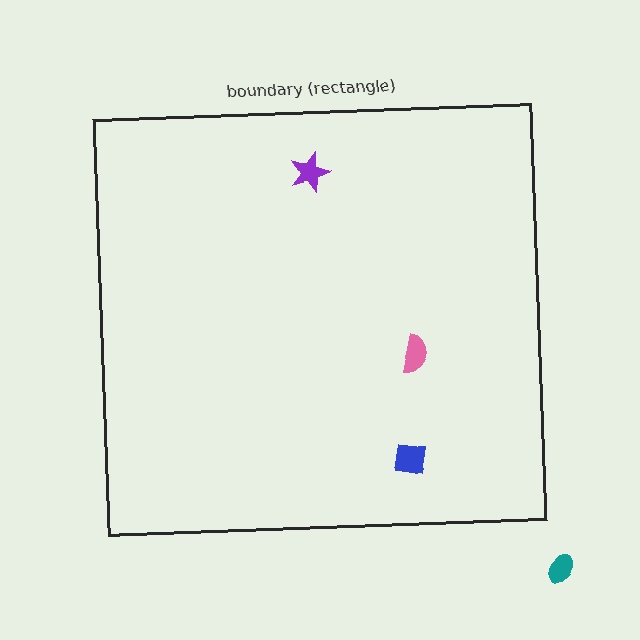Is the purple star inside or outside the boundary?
Inside.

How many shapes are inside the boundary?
3 inside, 1 outside.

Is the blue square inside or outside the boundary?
Inside.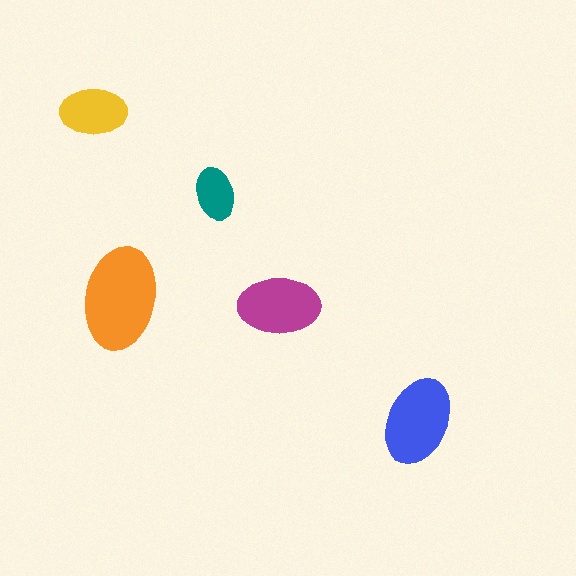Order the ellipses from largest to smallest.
the orange one, the blue one, the magenta one, the yellow one, the teal one.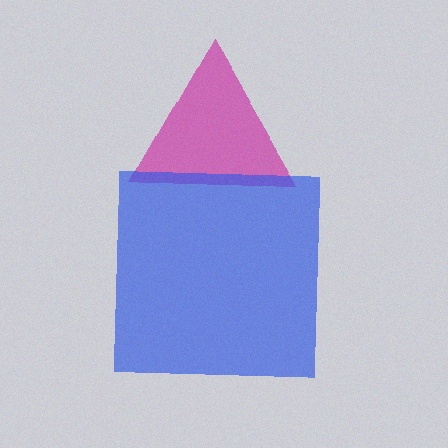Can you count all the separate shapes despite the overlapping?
Yes, there are 2 separate shapes.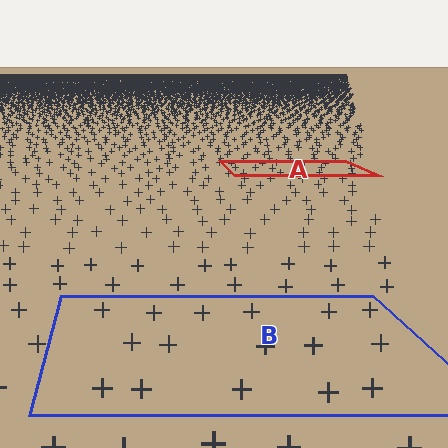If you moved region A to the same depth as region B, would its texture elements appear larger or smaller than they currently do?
They would appear larger. At a closer depth, the same texture elements are projected at a bigger on-screen size.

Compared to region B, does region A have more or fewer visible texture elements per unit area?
Region A has more texture elements per unit area — they are packed more densely because it is farther away.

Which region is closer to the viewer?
Region B is closer. The texture elements there are larger and more spread out.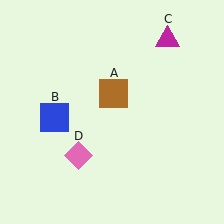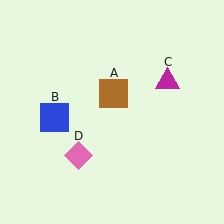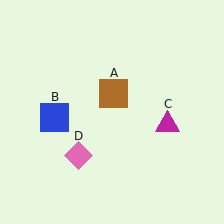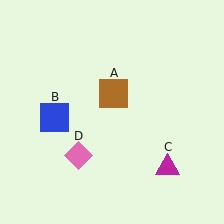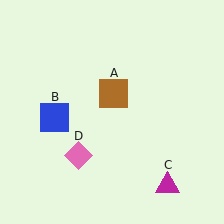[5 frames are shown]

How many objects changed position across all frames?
1 object changed position: magenta triangle (object C).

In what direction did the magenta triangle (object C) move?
The magenta triangle (object C) moved down.